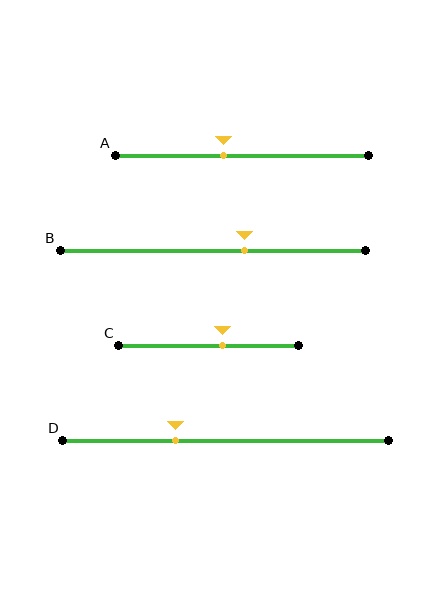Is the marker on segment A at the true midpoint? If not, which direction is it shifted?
No, the marker on segment A is shifted to the left by about 7% of the segment length.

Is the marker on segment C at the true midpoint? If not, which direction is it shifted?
No, the marker on segment C is shifted to the right by about 8% of the segment length.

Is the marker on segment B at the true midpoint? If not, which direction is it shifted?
No, the marker on segment B is shifted to the right by about 10% of the segment length.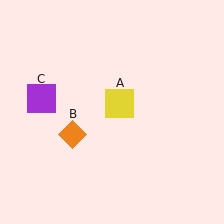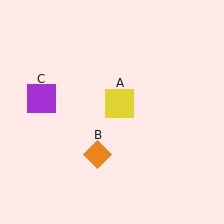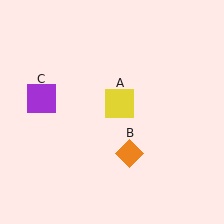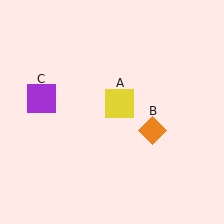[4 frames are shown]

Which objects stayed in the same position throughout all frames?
Yellow square (object A) and purple square (object C) remained stationary.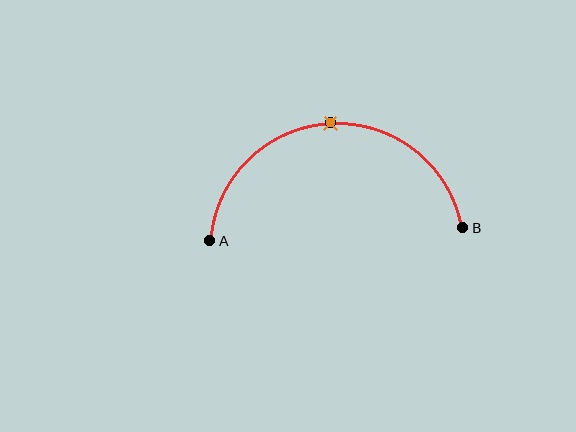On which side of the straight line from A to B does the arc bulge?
The arc bulges above the straight line connecting A and B.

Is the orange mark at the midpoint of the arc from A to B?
Yes. The orange mark lies on the arc at equal arc-length from both A and B — it is the arc midpoint.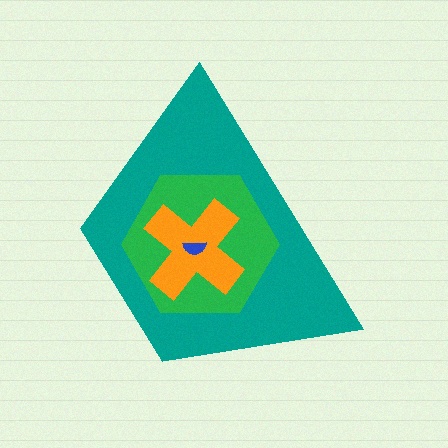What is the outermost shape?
The teal trapezoid.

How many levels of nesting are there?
4.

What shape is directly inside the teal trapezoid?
The green hexagon.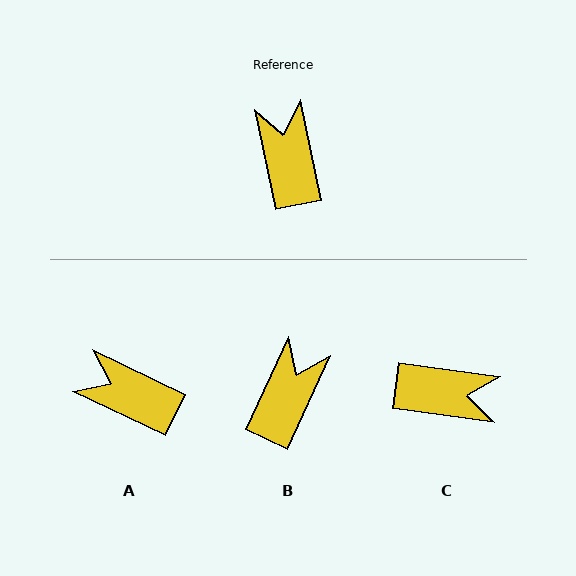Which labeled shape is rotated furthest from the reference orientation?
C, about 109 degrees away.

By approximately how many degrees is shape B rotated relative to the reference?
Approximately 37 degrees clockwise.